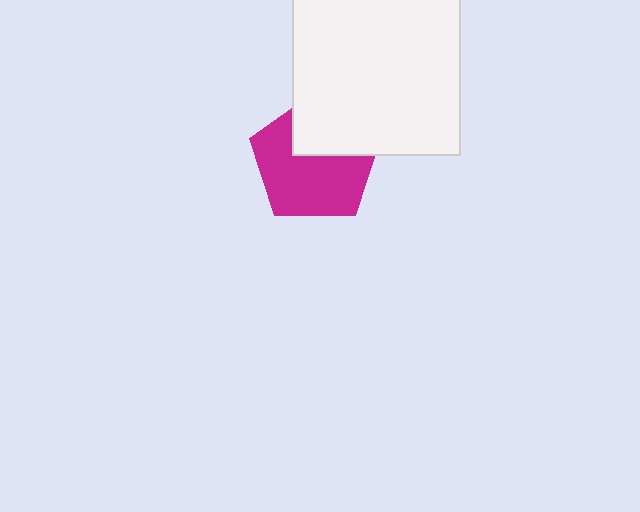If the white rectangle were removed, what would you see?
You would see the complete magenta pentagon.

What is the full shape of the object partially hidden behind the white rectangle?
The partially hidden object is a magenta pentagon.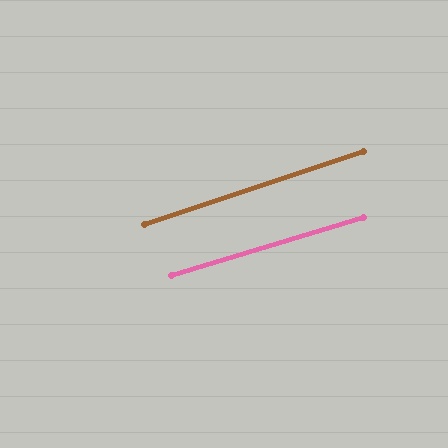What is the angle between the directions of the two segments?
Approximately 2 degrees.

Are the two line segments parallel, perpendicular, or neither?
Parallel — their directions differ by only 1.7°.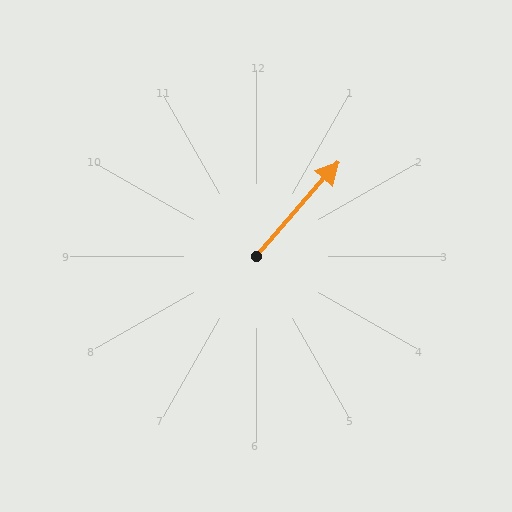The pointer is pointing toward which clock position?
Roughly 1 o'clock.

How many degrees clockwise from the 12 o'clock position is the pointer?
Approximately 41 degrees.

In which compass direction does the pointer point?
Northeast.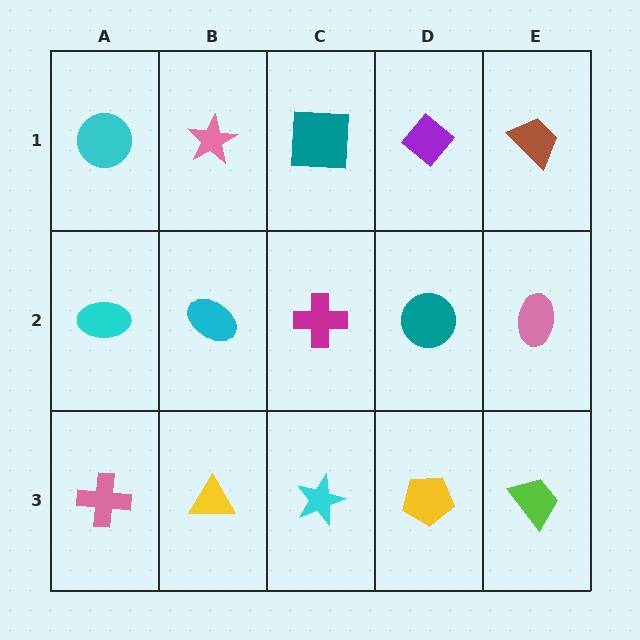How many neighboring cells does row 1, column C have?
3.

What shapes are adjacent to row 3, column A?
A cyan ellipse (row 2, column A), a yellow triangle (row 3, column B).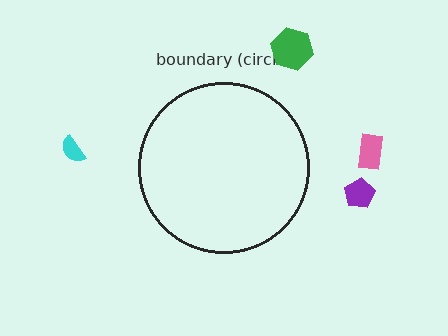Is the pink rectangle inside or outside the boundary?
Outside.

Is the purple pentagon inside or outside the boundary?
Outside.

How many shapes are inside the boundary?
0 inside, 4 outside.